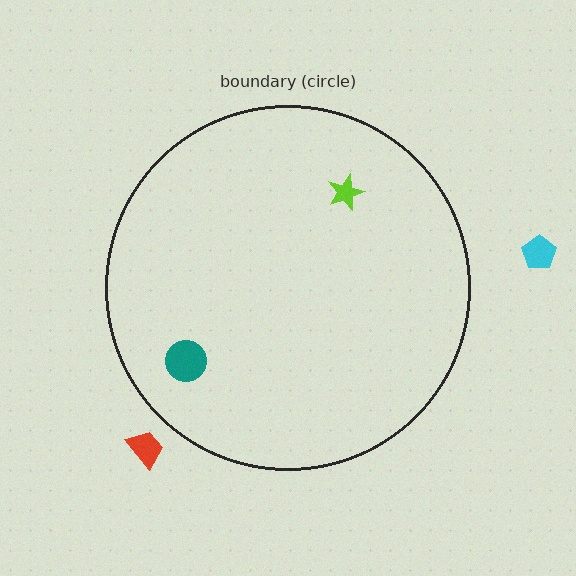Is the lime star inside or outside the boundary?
Inside.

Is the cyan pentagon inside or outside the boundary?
Outside.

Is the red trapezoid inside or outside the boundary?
Outside.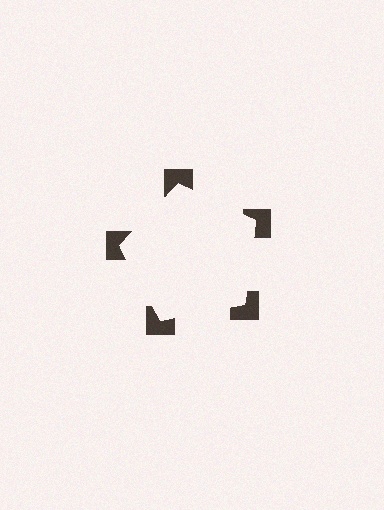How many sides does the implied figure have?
5 sides.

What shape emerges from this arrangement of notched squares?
An illusory pentagon — its edges are inferred from the aligned wedge cuts in the notched squares, not physically drawn.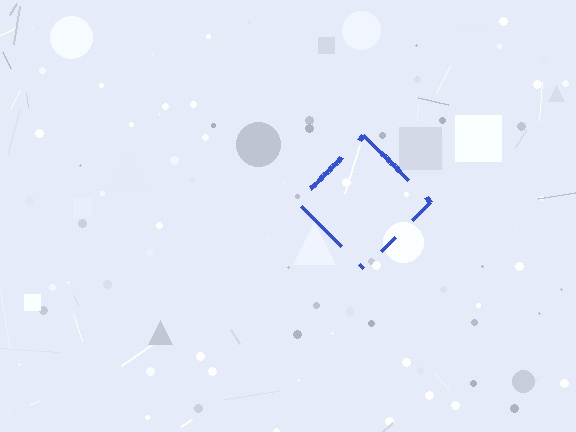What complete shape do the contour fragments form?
The contour fragments form a diamond.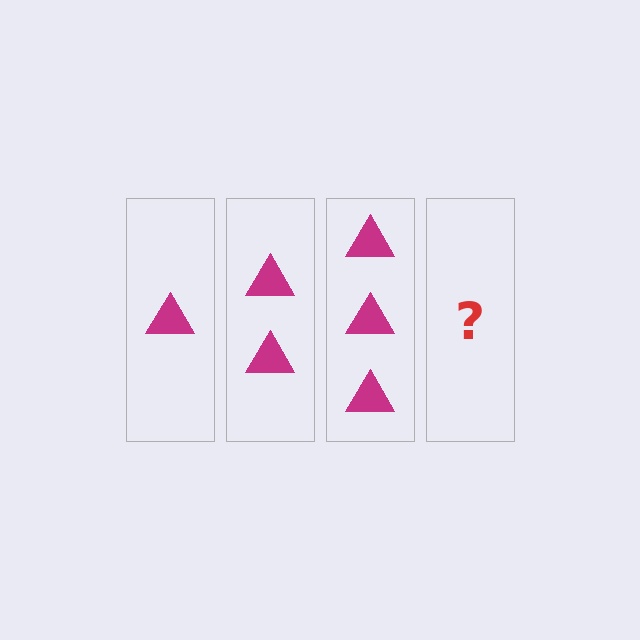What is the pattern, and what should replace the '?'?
The pattern is that each step adds one more triangle. The '?' should be 4 triangles.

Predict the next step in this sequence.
The next step is 4 triangles.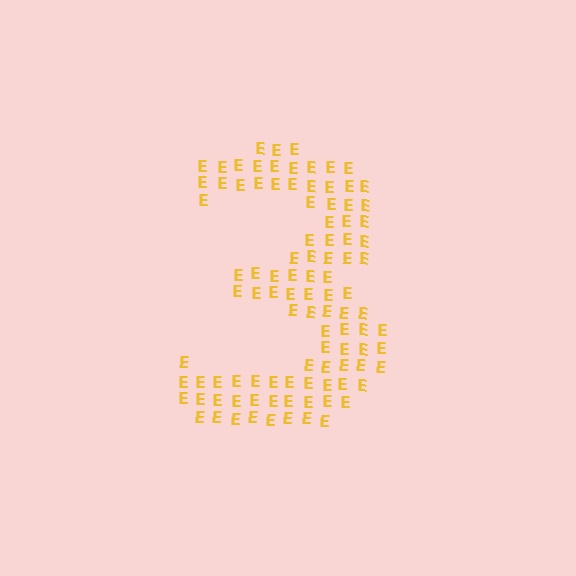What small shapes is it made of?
It is made of small letter E's.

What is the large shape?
The large shape is the digit 3.